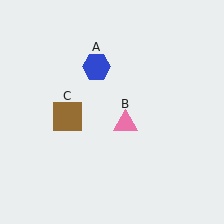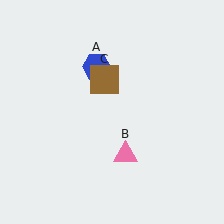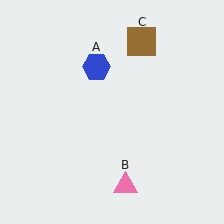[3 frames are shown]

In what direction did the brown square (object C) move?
The brown square (object C) moved up and to the right.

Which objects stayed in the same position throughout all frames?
Blue hexagon (object A) remained stationary.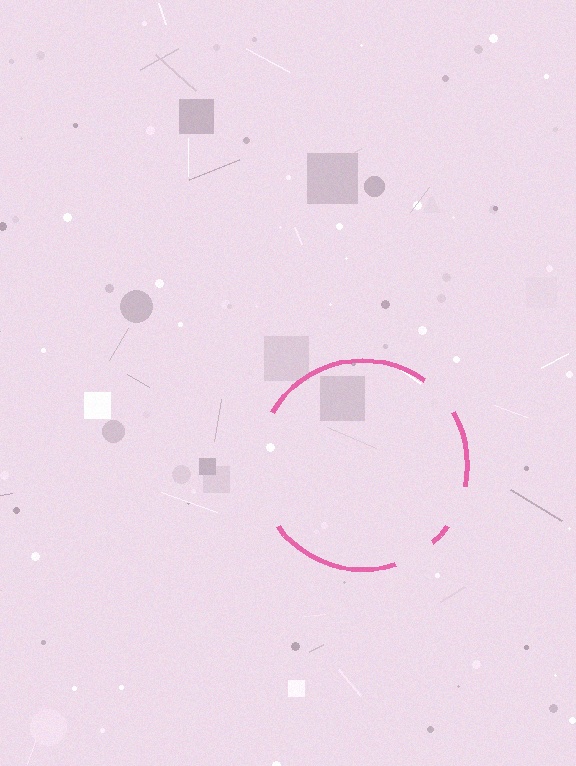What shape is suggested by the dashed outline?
The dashed outline suggests a circle.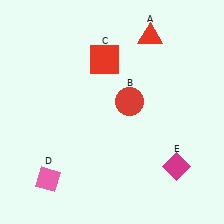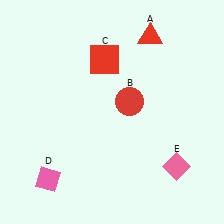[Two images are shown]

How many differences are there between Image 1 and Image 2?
There is 1 difference between the two images.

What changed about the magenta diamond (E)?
In Image 1, E is magenta. In Image 2, it changed to pink.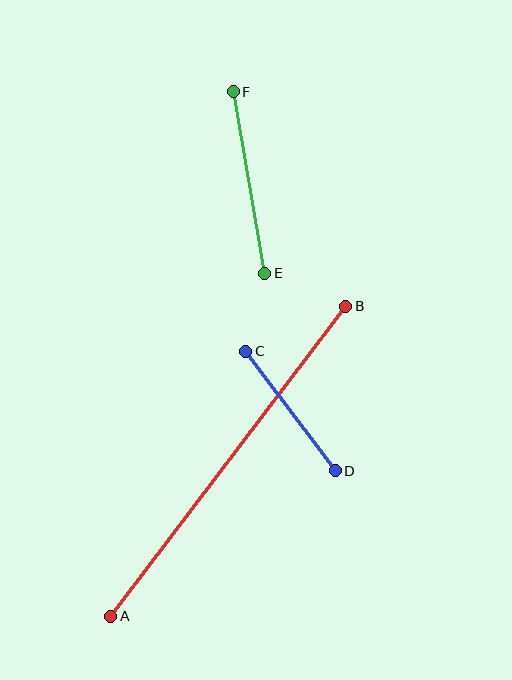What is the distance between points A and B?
The distance is approximately 389 pixels.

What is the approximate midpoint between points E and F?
The midpoint is at approximately (249, 182) pixels.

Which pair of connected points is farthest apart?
Points A and B are farthest apart.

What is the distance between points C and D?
The distance is approximately 149 pixels.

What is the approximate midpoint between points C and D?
The midpoint is at approximately (291, 411) pixels.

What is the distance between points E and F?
The distance is approximately 184 pixels.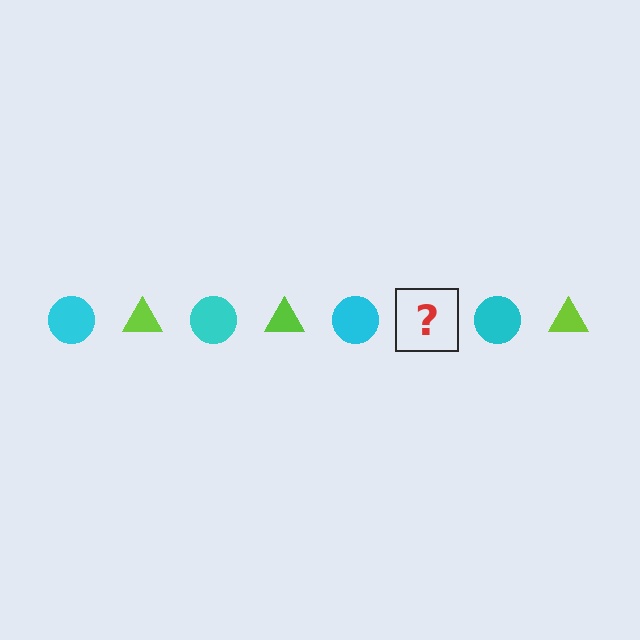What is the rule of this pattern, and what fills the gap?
The rule is that the pattern alternates between cyan circle and lime triangle. The gap should be filled with a lime triangle.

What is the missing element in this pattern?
The missing element is a lime triangle.